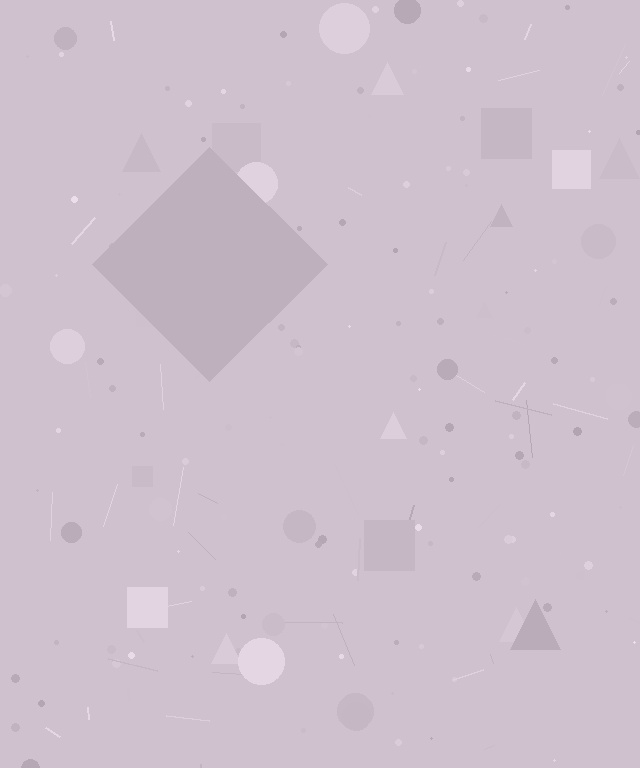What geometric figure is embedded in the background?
A diamond is embedded in the background.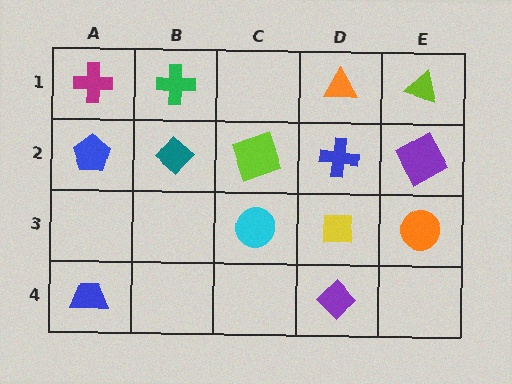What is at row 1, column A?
A magenta cross.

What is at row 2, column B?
A teal diamond.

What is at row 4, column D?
A purple diamond.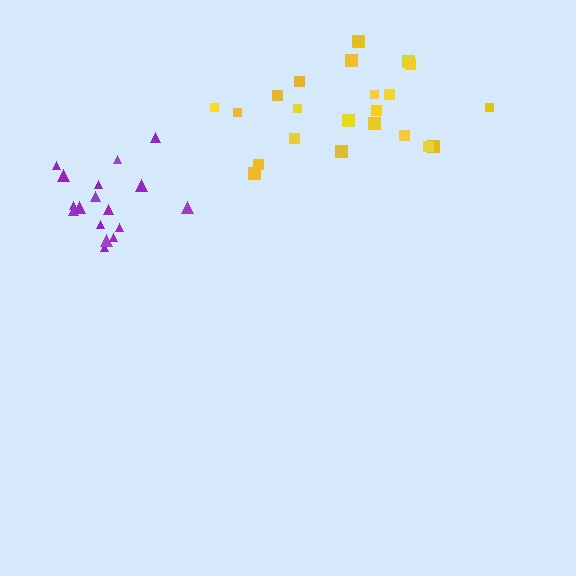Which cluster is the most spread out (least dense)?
Yellow.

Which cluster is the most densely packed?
Purple.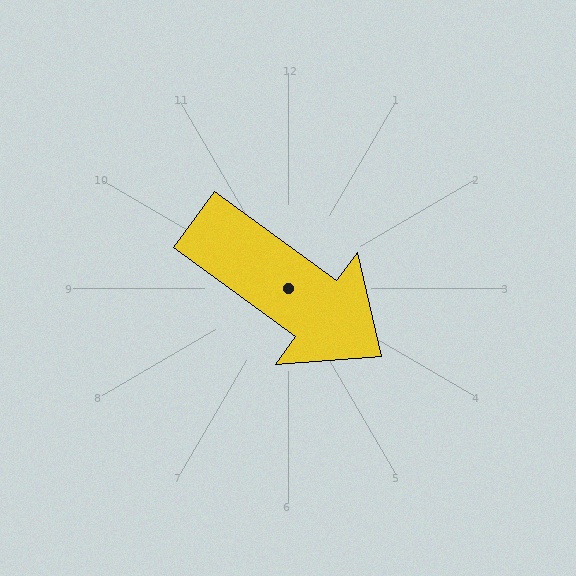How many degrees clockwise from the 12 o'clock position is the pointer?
Approximately 126 degrees.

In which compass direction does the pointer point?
Southeast.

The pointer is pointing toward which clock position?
Roughly 4 o'clock.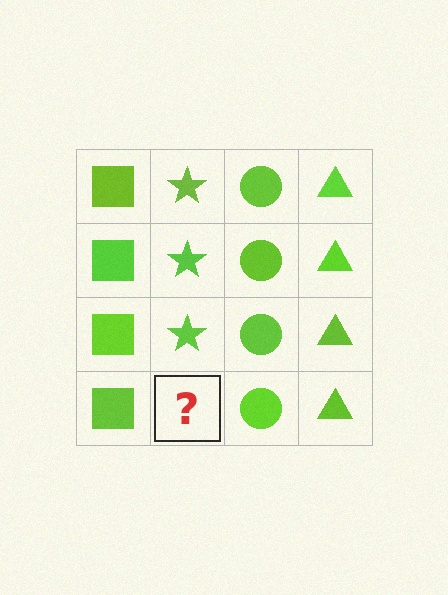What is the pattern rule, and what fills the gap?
The rule is that each column has a consistent shape. The gap should be filled with a lime star.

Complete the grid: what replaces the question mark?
The question mark should be replaced with a lime star.